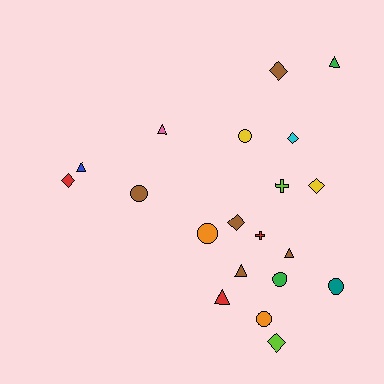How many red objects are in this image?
There are 3 red objects.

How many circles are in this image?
There are 6 circles.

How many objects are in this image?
There are 20 objects.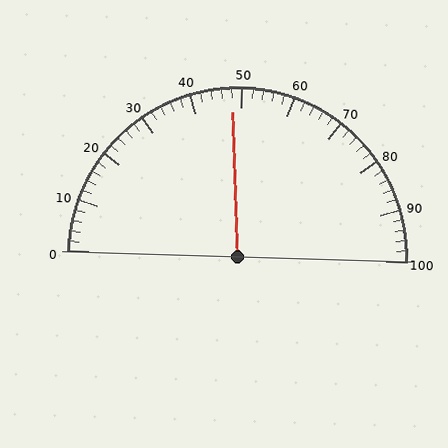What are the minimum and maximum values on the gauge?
The gauge ranges from 0 to 100.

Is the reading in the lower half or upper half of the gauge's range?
The reading is in the lower half of the range (0 to 100).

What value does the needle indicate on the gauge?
The needle indicates approximately 48.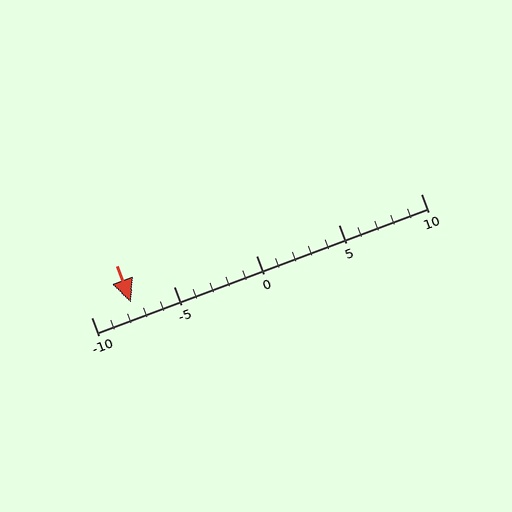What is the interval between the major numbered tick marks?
The major tick marks are spaced 5 units apart.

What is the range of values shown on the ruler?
The ruler shows values from -10 to 10.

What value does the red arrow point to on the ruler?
The red arrow points to approximately -8.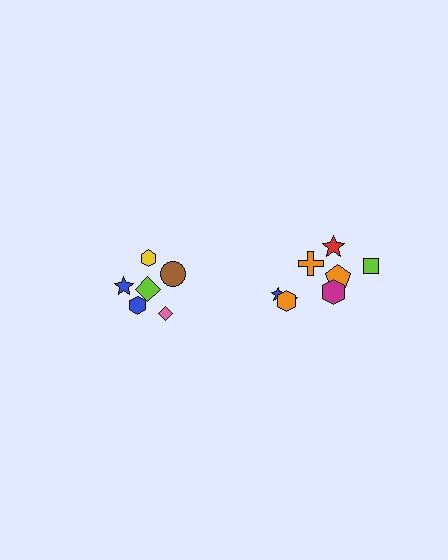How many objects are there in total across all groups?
There are 14 objects.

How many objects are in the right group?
There are 8 objects.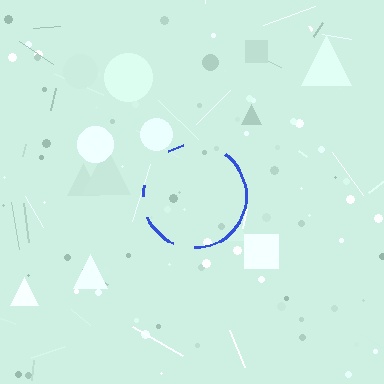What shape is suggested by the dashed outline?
The dashed outline suggests a circle.